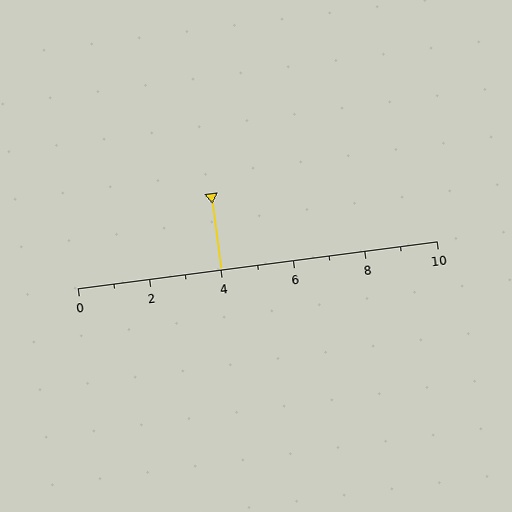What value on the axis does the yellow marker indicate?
The marker indicates approximately 4.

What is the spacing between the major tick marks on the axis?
The major ticks are spaced 2 apart.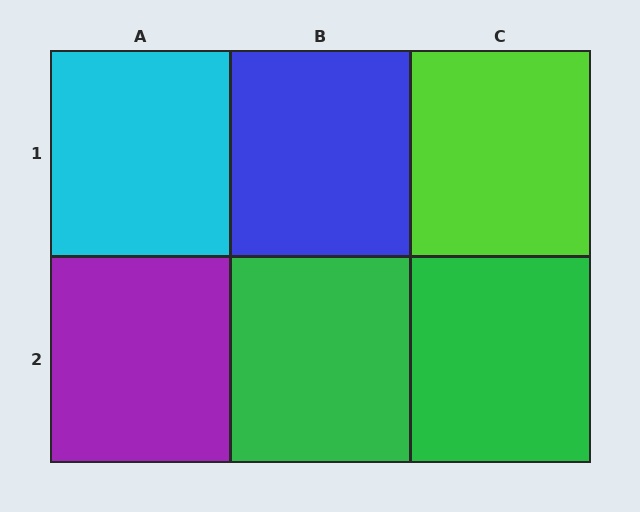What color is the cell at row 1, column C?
Lime.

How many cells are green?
2 cells are green.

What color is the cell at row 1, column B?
Blue.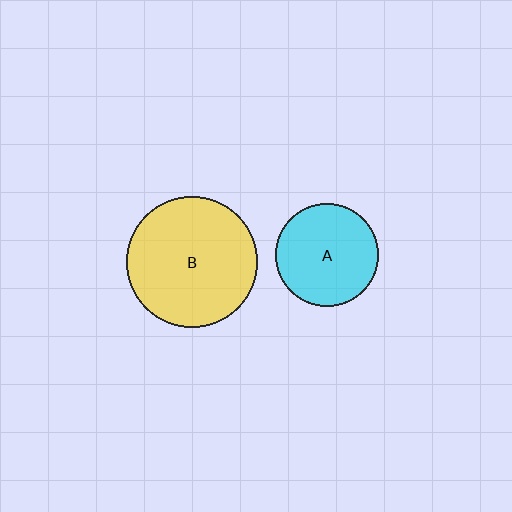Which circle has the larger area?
Circle B (yellow).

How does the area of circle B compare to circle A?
Approximately 1.6 times.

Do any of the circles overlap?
No, none of the circles overlap.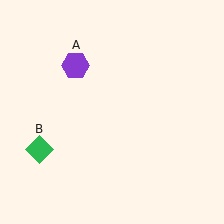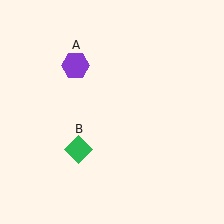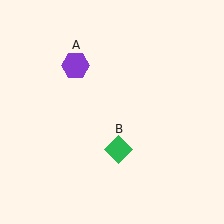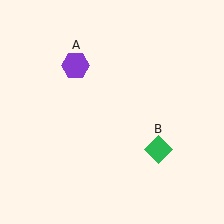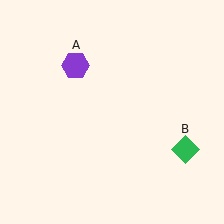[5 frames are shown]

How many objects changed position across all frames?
1 object changed position: green diamond (object B).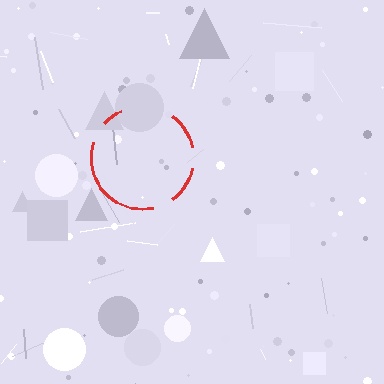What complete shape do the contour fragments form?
The contour fragments form a circle.